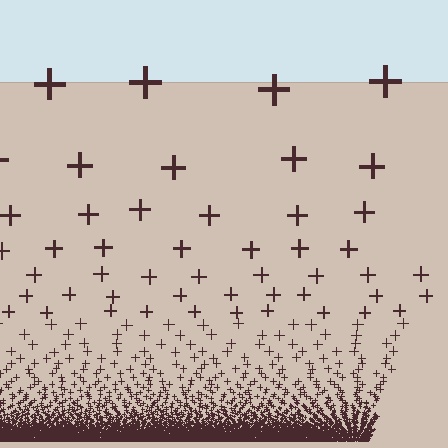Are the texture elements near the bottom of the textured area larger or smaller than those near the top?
Smaller. The gradient is inverted — elements near the bottom are smaller and denser.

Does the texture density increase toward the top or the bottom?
Density increases toward the bottom.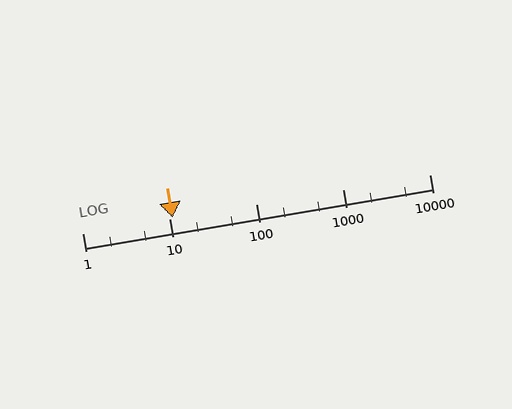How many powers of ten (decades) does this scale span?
The scale spans 4 decades, from 1 to 10000.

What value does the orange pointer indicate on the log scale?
The pointer indicates approximately 11.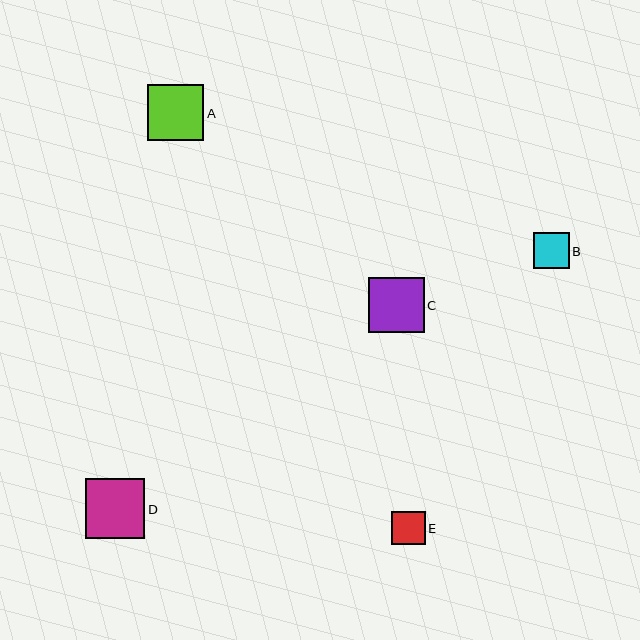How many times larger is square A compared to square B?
Square A is approximately 1.6 times the size of square B.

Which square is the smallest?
Square E is the smallest with a size of approximately 34 pixels.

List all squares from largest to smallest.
From largest to smallest: D, A, C, B, E.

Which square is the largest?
Square D is the largest with a size of approximately 60 pixels.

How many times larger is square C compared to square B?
Square C is approximately 1.5 times the size of square B.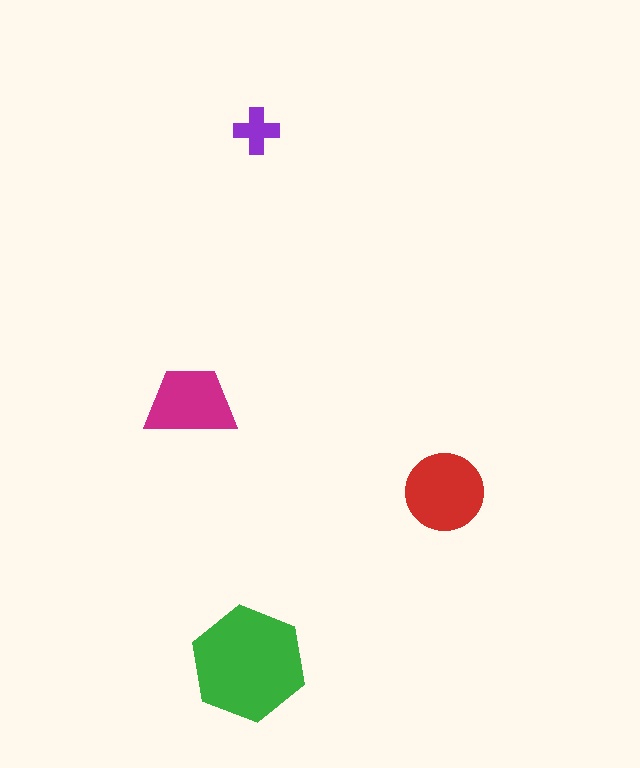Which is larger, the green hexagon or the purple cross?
The green hexagon.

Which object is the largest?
The green hexagon.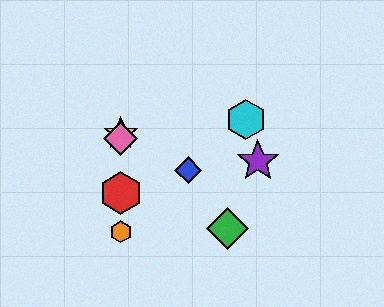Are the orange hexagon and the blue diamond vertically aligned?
No, the orange hexagon is at x≈121 and the blue diamond is at x≈188.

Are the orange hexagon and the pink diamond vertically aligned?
Yes, both are at x≈121.